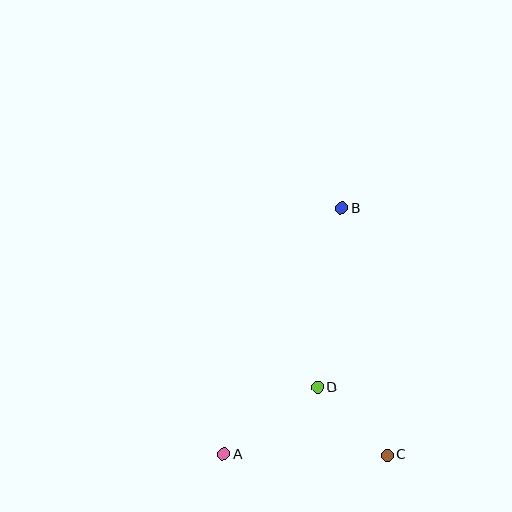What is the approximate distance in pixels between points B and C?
The distance between B and C is approximately 251 pixels.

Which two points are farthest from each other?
Points A and B are farthest from each other.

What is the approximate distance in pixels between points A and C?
The distance between A and C is approximately 164 pixels.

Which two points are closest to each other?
Points C and D are closest to each other.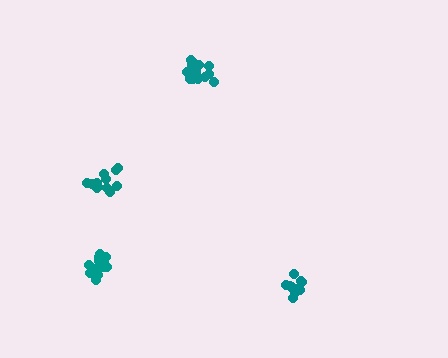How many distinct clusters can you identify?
There are 4 distinct clusters.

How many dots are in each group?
Group 1: 17 dots, Group 2: 16 dots, Group 3: 12 dots, Group 4: 12 dots (57 total).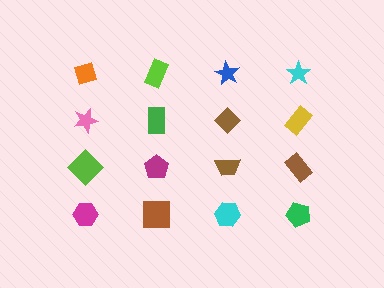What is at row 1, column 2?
A lime rectangle.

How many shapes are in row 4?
4 shapes.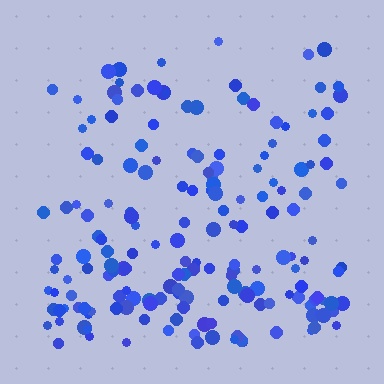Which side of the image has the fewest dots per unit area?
The top.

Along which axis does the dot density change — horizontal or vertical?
Vertical.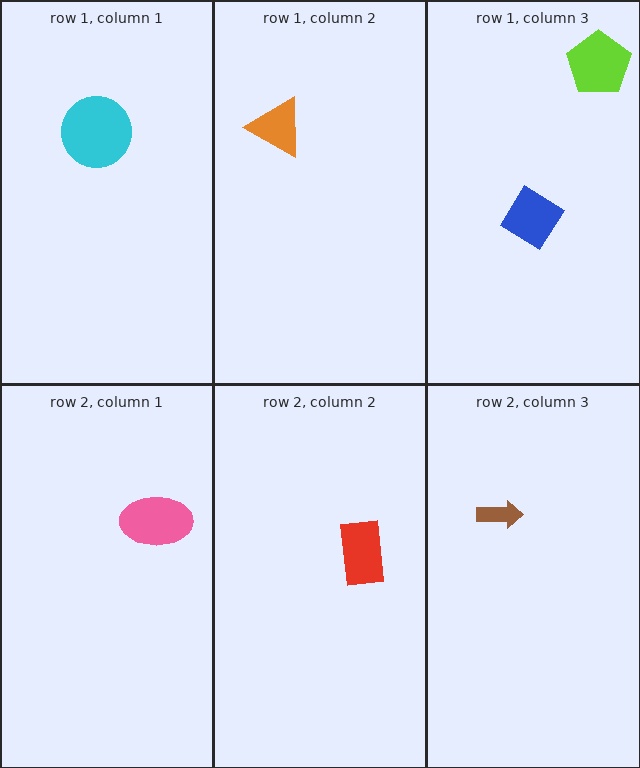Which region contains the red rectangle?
The row 2, column 2 region.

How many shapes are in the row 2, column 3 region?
1.